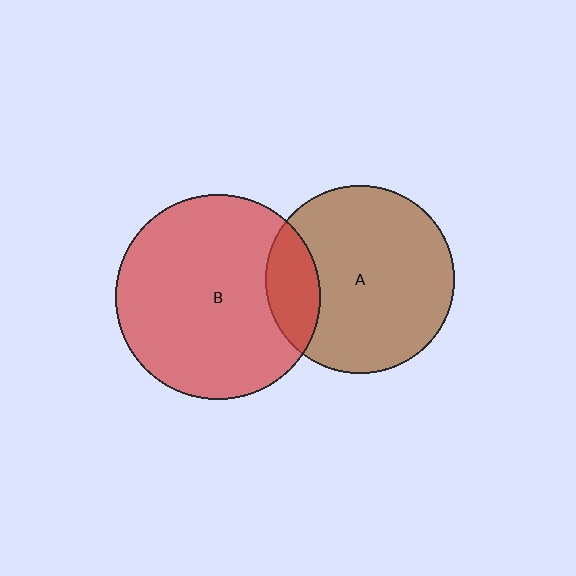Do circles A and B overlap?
Yes.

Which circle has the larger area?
Circle B (red).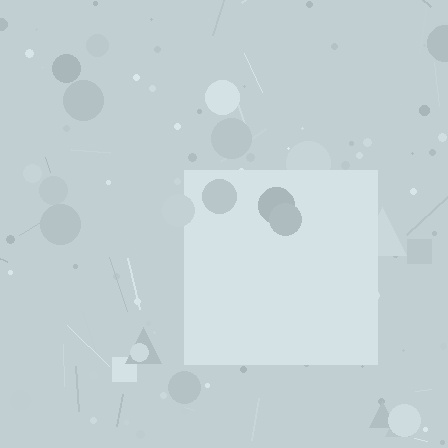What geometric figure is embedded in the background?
A square is embedded in the background.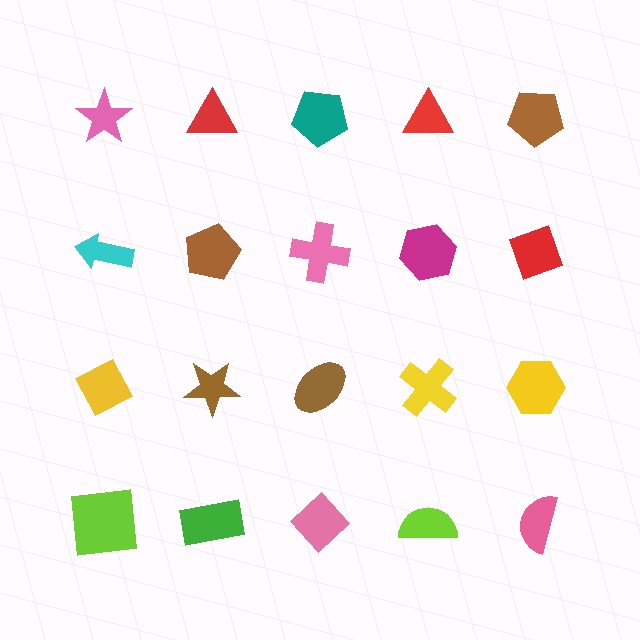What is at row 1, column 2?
A red triangle.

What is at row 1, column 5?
A brown pentagon.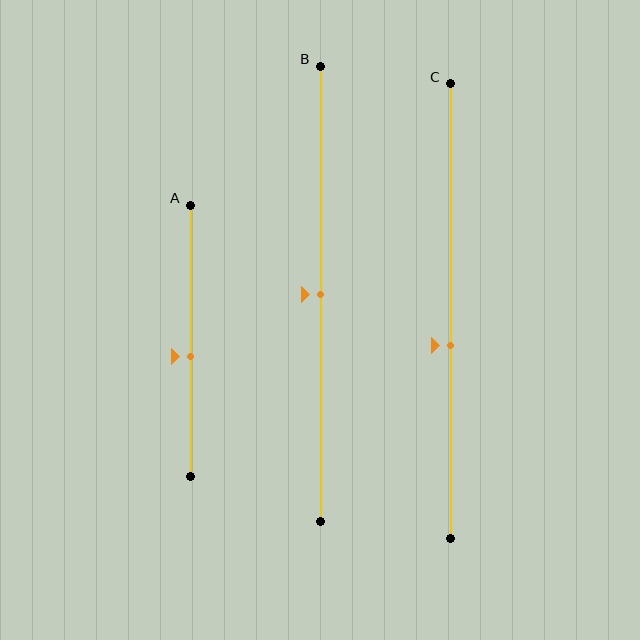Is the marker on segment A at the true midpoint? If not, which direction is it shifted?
No, the marker on segment A is shifted downward by about 6% of the segment length.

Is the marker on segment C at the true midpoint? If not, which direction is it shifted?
No, the marker on segment C is shifted downward by about 8% of the segment length.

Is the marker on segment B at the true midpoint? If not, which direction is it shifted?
Yes, the marker on segment B is at the true midpoint.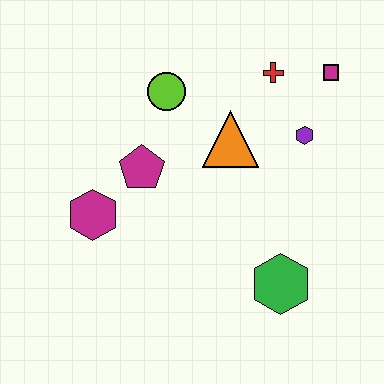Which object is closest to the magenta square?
The red cross is closest to the magenta square.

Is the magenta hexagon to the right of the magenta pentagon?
No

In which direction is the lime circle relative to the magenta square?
The lime circle is to the left of the magenta square.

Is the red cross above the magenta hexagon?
Yes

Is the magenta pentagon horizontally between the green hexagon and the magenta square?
No